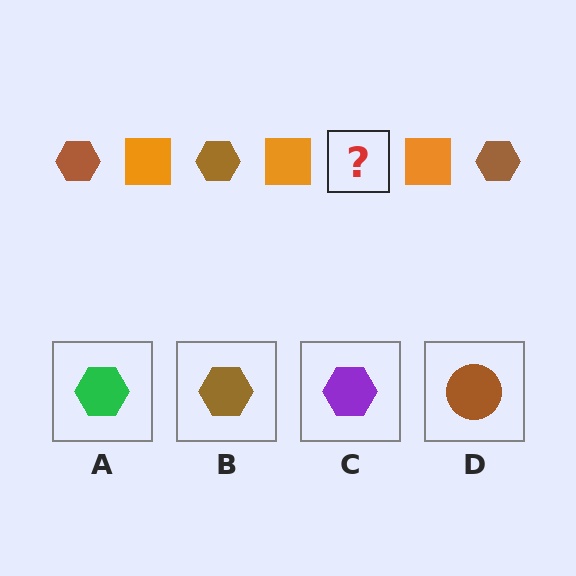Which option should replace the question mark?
Option B.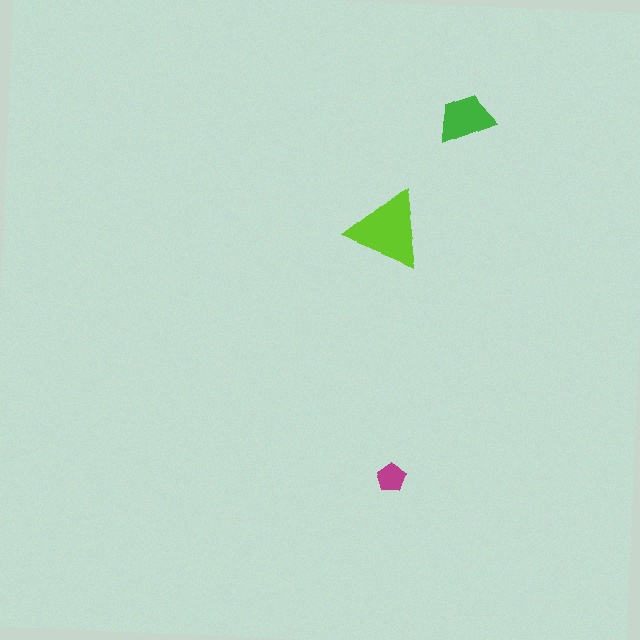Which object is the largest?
The lime triangle.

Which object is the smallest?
The magenta pentagon.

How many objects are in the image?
There are 3 objects in the image.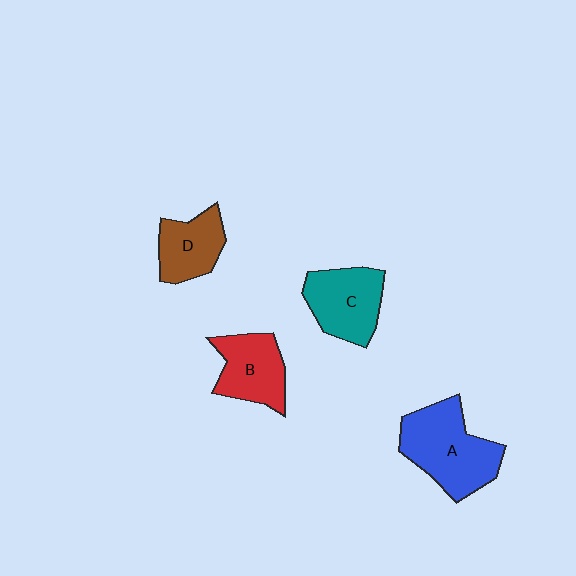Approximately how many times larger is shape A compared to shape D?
Approximately 1.7 times.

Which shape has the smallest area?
Shape D (brown).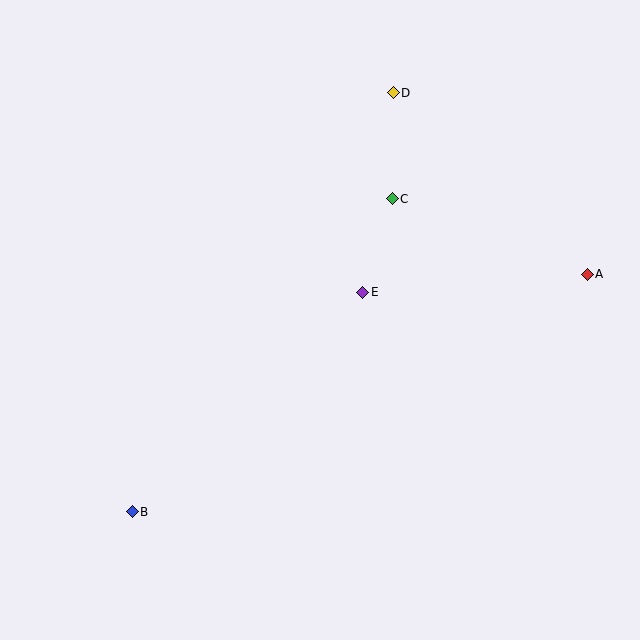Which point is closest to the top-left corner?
Point D is closest to the top-left corner.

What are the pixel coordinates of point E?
Point E is at (363, 292).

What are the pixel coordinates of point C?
Point C is at (392, 199).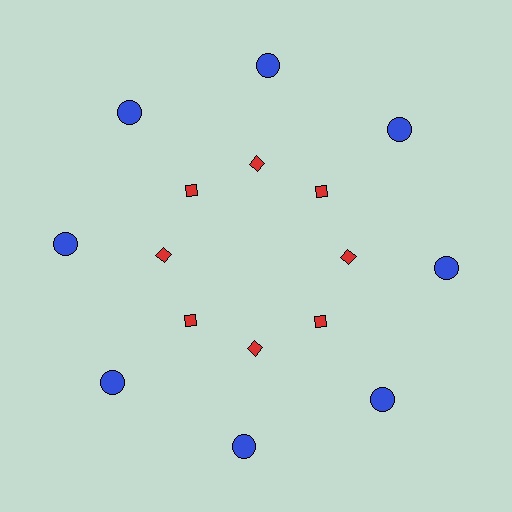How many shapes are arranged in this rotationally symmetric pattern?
There are 16 shapes, arranged in 8 groups of 2.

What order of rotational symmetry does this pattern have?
This pattern has 8-fold rotational symmetry.